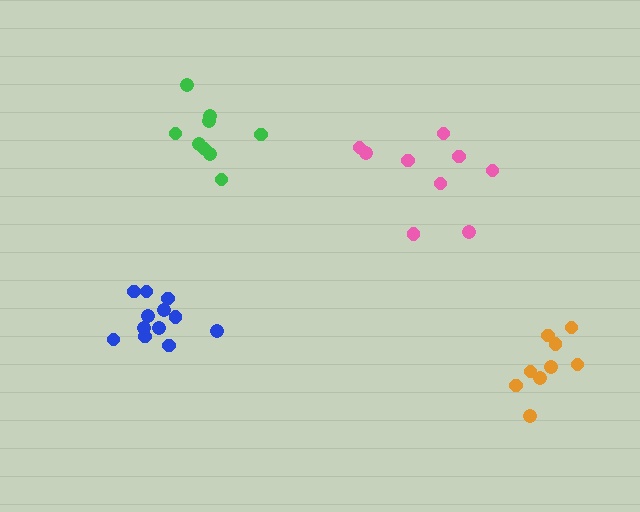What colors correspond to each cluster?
The clusters are colored: green, pink, orange, blue.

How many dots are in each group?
Group 1: 9 dots, Group 2: 9 dots, Group 3: 9 dots, Group 4: 12 dots (39 total).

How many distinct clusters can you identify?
There are 4 distinct clusters.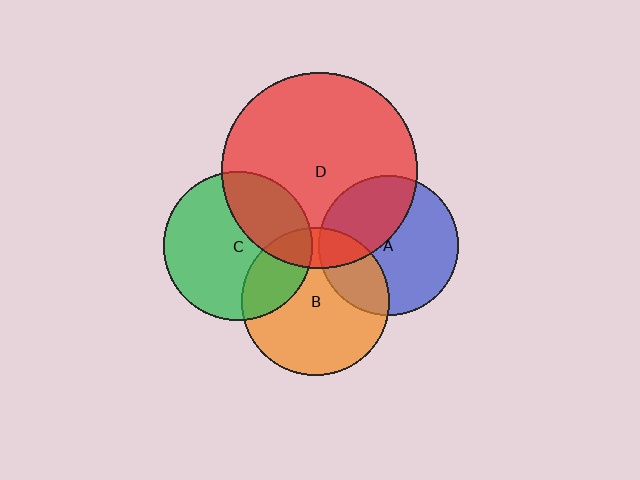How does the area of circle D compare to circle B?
Approximately 1.7 times.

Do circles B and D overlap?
Yes.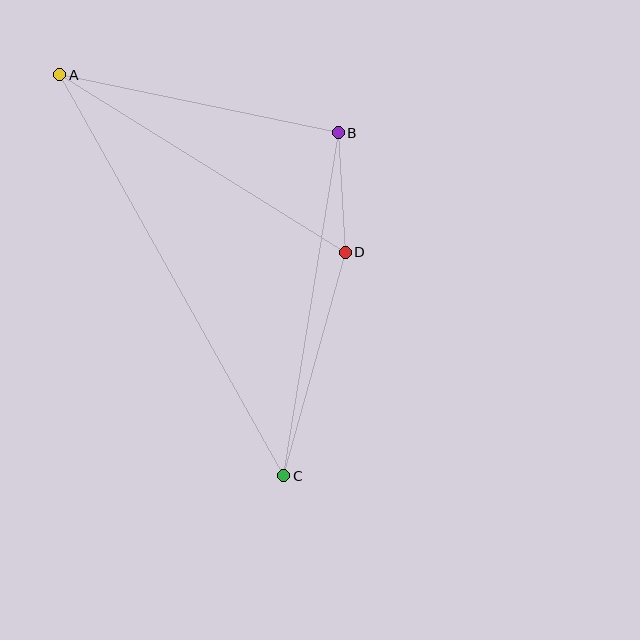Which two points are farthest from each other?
Points A and C are farthest from each other.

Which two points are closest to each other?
Points B and D are closest to each other.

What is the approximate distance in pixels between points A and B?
The distance between A and B is approximately 284 pixels.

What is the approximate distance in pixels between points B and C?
The distance between B and C is approximately 347 pixels.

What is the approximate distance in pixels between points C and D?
The distance between C and D is approximately 232 pixels.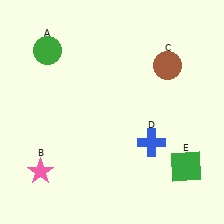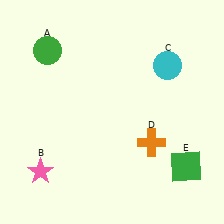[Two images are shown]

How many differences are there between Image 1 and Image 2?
There are 2 differences between the two images.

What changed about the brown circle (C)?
In Image 1, C is brown. In Image 2, it changed to cyan.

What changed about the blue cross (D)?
In Image 1, D is blue. In Image 2, it changed to orange.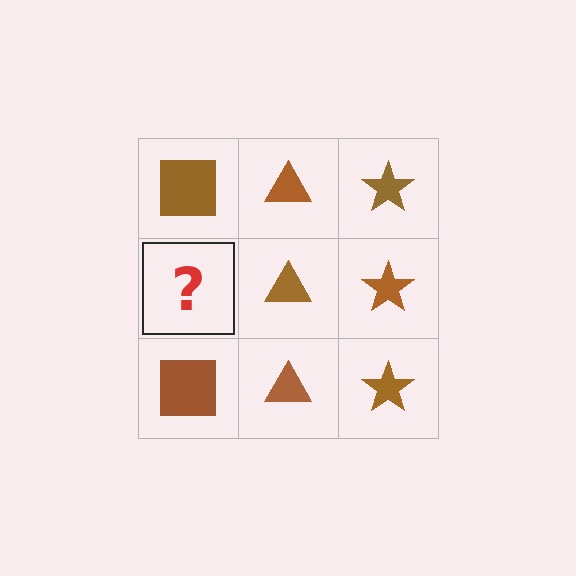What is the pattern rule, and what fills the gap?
The rule is that each column has a consistent shape. The gap should be filled with a brown square.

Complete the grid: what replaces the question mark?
The question mark should be replaced with a brown square.